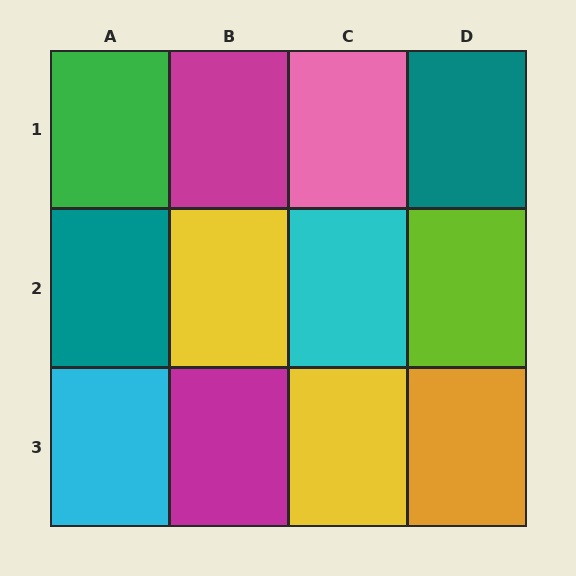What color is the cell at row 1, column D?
Teal.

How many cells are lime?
1 cell is lime.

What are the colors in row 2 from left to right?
Teal, yellow, cyan, lime.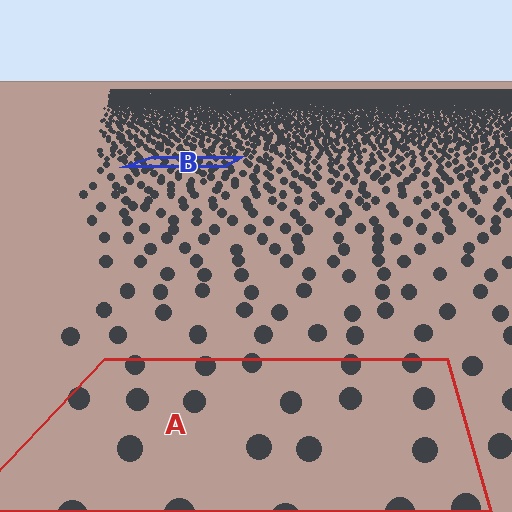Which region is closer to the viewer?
Region A is closer. The texture elements there are larger and more spread out.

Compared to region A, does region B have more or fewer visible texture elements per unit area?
Region B has more texture elements per unit area — they are packed more densely because it is farther away.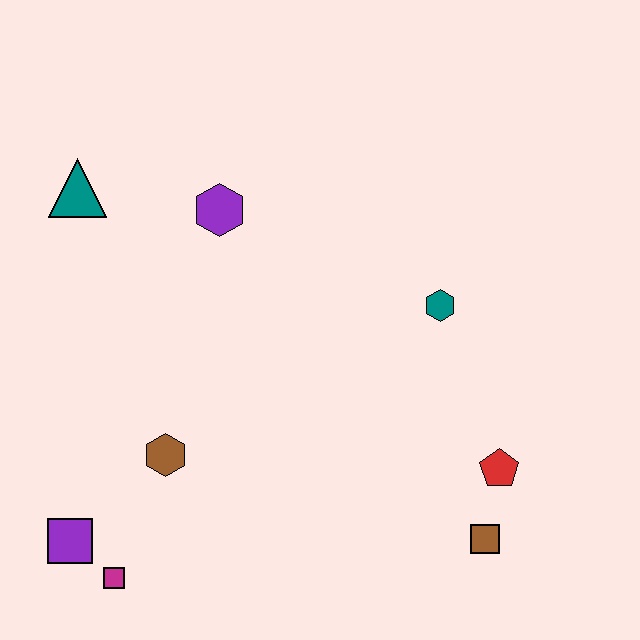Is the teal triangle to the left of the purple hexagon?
Yes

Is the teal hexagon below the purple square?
No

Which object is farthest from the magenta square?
The teal hexagon is farthest from the magenta square.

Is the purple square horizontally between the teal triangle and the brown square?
No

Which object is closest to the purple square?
The magenta square is closest to the purple square.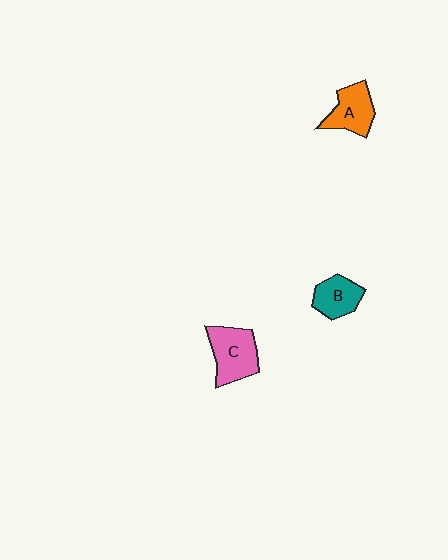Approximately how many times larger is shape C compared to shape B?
Approximately 1.5 times.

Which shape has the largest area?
Shape C (pink).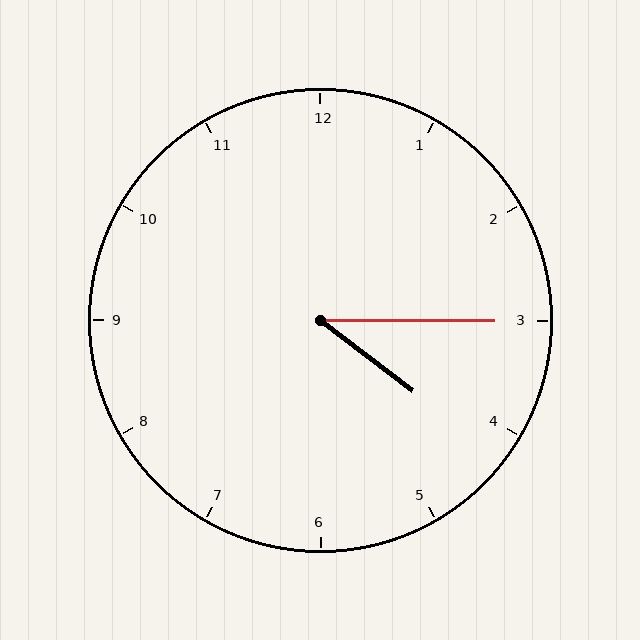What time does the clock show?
4:15.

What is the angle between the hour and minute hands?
Approximately 38 degrees.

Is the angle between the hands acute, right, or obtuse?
It is acute.